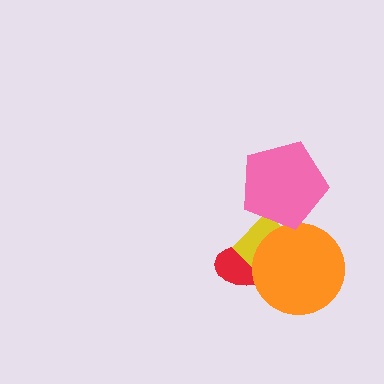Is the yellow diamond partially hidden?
Yes, it is partially covered by another shape.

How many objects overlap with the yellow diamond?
3 objects overlap with the yellow diamond.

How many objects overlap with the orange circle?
2 objects overlap with the orange circle.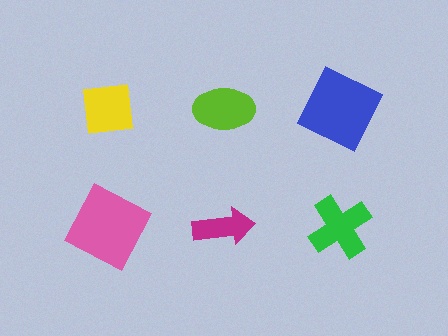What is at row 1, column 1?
A yellow square.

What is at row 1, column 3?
A blue square.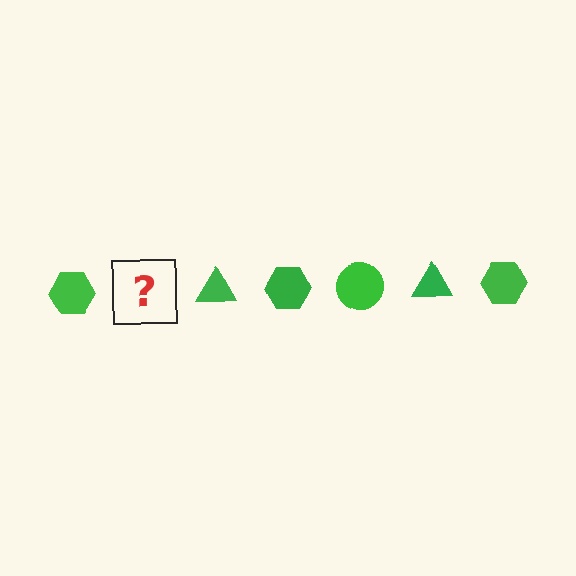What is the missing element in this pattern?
The missing element is a green circle.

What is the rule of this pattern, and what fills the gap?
The rule is that the pattern cycles through hexagon, circle, triangle shapes in green. The gap should be filled with a green circle.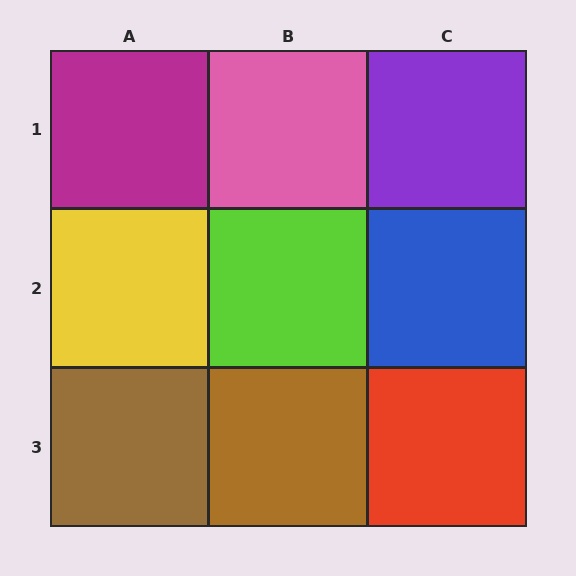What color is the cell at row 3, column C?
Red.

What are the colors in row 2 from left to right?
Yellow, lime, blue.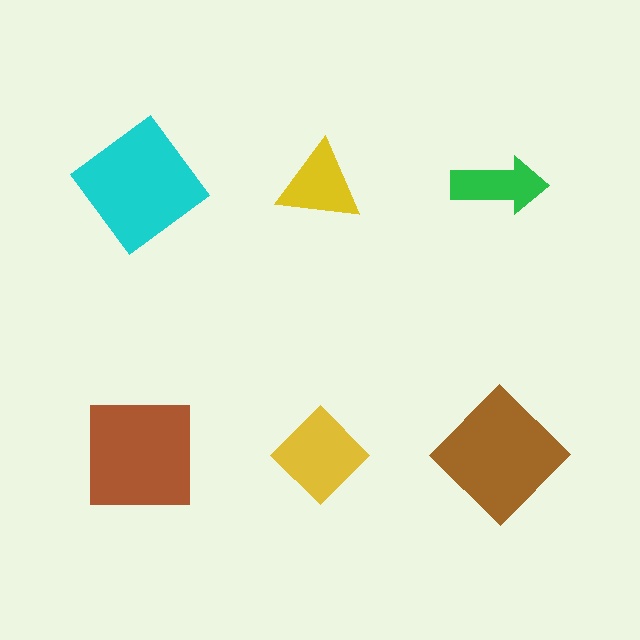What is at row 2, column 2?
A yellow diamond.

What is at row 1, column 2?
A yellow triangle.